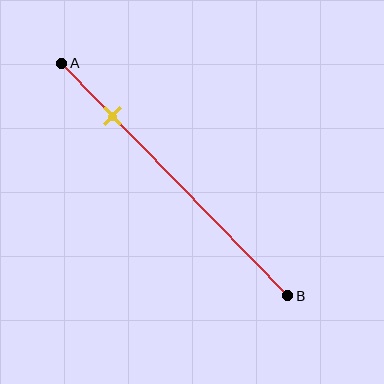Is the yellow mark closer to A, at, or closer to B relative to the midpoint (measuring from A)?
The yellow mark is closer to point A than the midpoint of segment AB.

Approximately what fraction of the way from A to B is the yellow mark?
The yellow mark is approximately 25% of the way from A to B.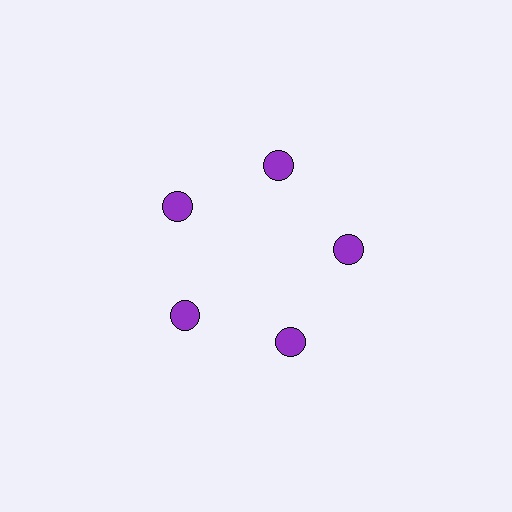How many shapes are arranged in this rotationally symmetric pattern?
There are 5 shapes, arranged in 5 groups of 1.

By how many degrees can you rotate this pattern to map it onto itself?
The pattern maps onto itself every 72 degrees of rotation.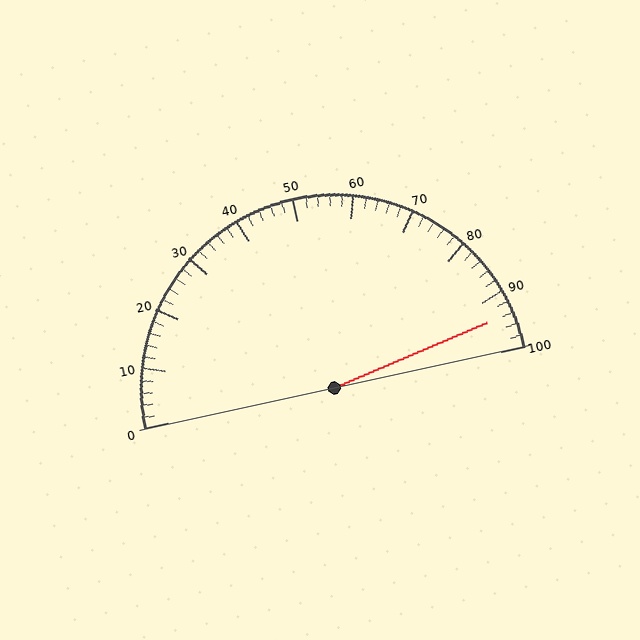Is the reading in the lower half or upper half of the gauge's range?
The reading is in the upper half of the range (0 to 100).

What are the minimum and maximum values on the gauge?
The gauge ranges from 0 to 100.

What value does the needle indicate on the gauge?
The needle indicates approximately 94.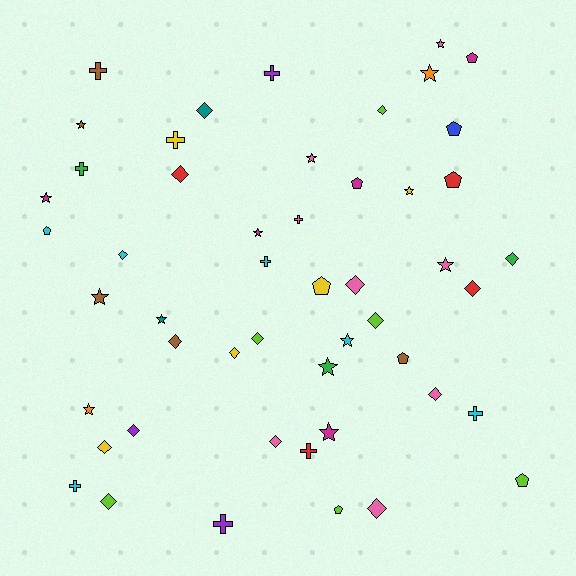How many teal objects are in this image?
There are 2 teal objects.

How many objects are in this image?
There are 50 objects.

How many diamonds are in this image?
There are 17 diamonds.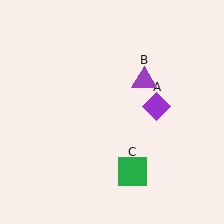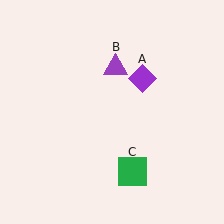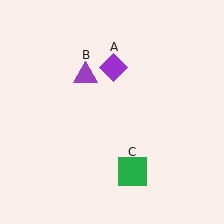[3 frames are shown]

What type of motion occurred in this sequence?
The purple diamond (object A), purple triangle (object B) rotated counterclockwise around the center of the scene.